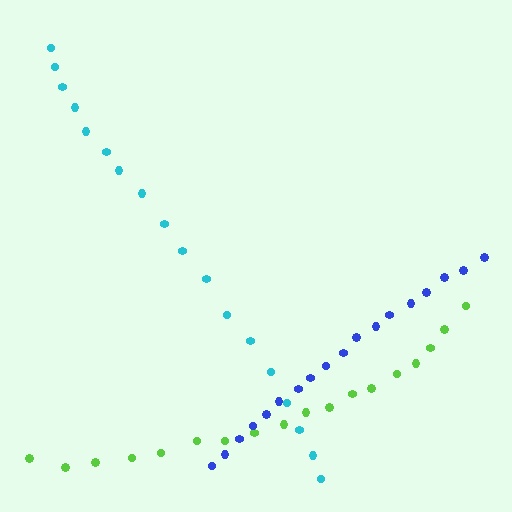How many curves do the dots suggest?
There are 3 distinct paths.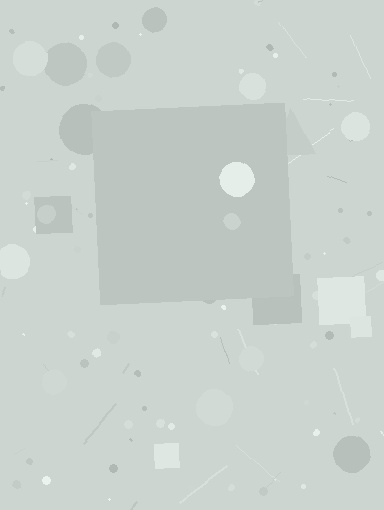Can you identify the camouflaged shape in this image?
The camouflaged shape is a square.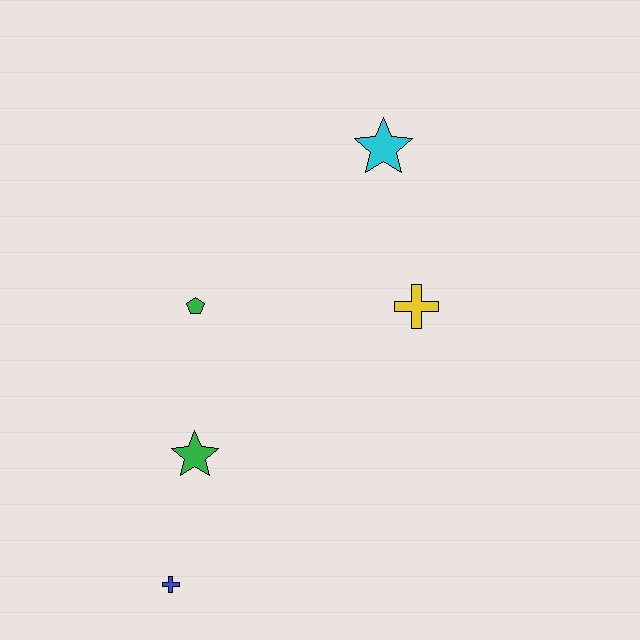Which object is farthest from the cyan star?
The blue cross is farthest from the cyan star.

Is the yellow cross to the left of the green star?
No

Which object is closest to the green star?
The blue cross is closest to the green star.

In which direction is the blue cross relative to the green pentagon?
The blue cross is below the green pentagon.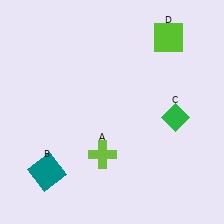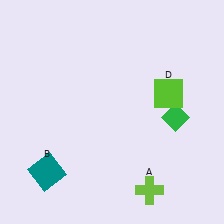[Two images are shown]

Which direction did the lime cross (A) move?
The lime cross (A) moved right.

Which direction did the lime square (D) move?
The lime square (D) moved down.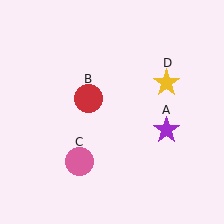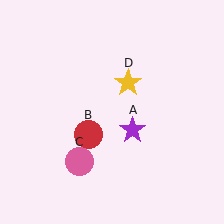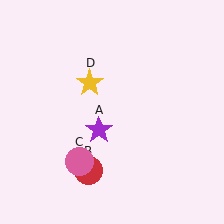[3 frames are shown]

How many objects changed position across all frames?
3 objects changed position: purple star (object A), red circle (object B), yellow star (object D).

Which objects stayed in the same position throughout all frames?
Pink circle (object C) remained stationary.